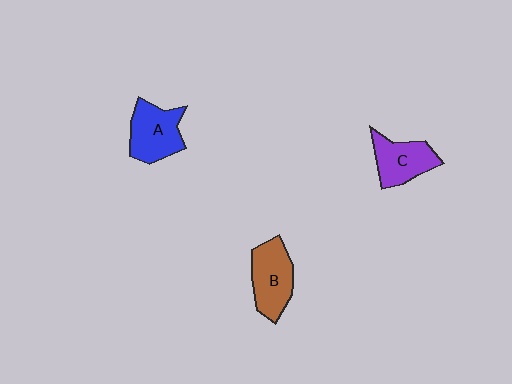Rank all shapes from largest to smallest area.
From largest to smallest: B (brown), A (blue), C (purple).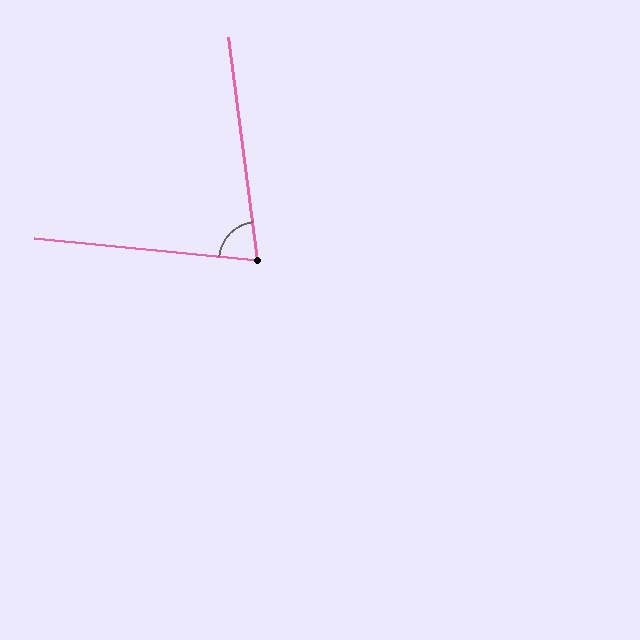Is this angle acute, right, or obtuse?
It is acute.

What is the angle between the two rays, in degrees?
Approximately 77 degrees.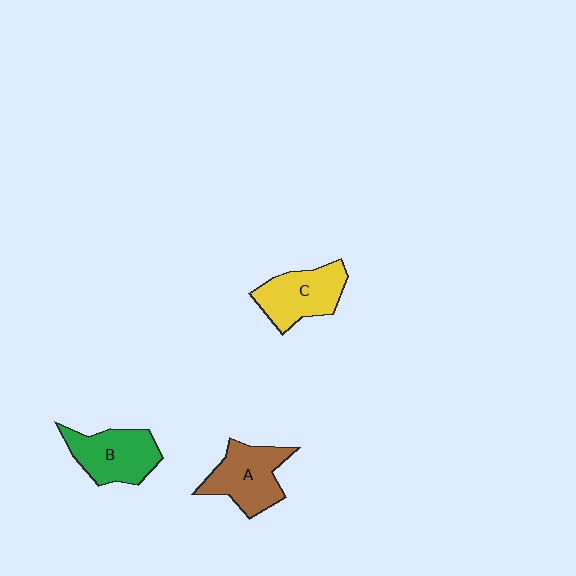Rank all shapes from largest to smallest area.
From largest to smallest: A (brown), B (green), C (yellow).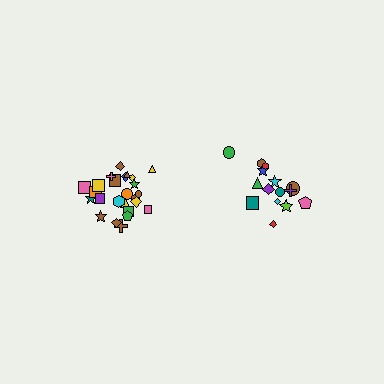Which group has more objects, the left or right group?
The left group.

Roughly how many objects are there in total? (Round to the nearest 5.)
Roughly 40 objects in total.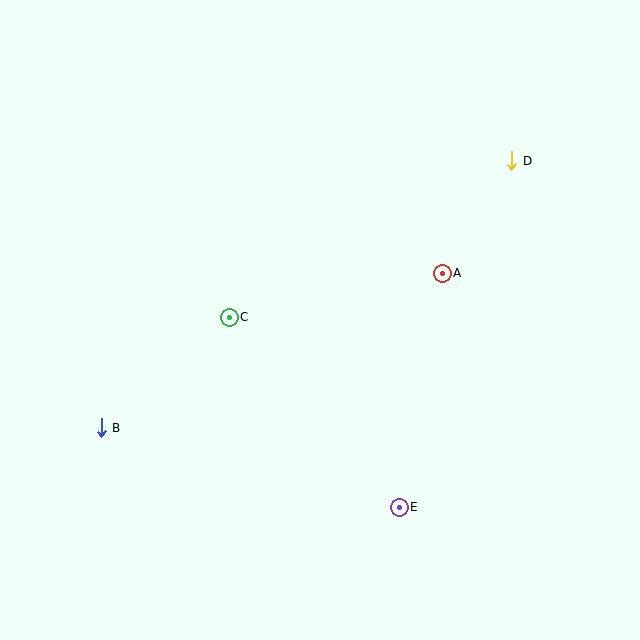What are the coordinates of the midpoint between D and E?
The midpoint between D and E is at (456, 334).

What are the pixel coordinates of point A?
Point A is at (442, 273).